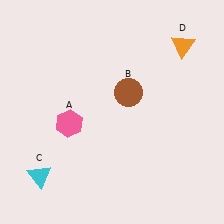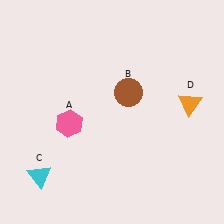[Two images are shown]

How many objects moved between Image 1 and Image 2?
1 object moved between the two images.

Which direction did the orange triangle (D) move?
The orange triangle (D) moved down.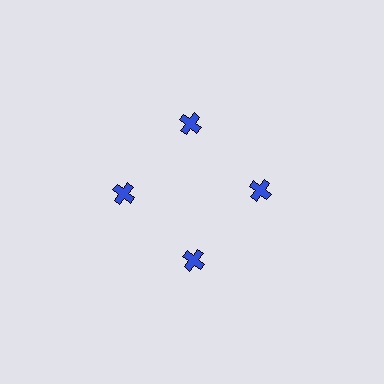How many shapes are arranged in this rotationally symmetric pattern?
There are 4 shapes, arranged in 4 groups of 1.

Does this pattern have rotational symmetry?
Yes, this pattern has 4-fold rotational symmetry. It looks the same after rotating 90 degrees around the center.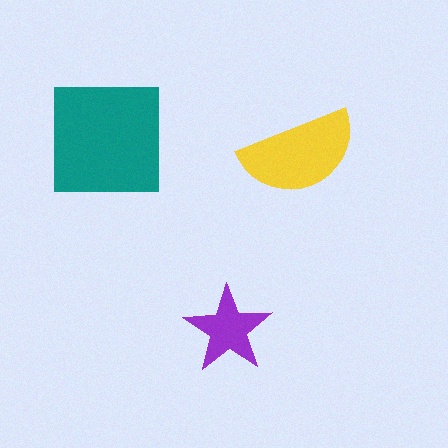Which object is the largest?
The teal square.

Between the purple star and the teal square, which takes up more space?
The teal square.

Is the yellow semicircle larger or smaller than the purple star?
Larger.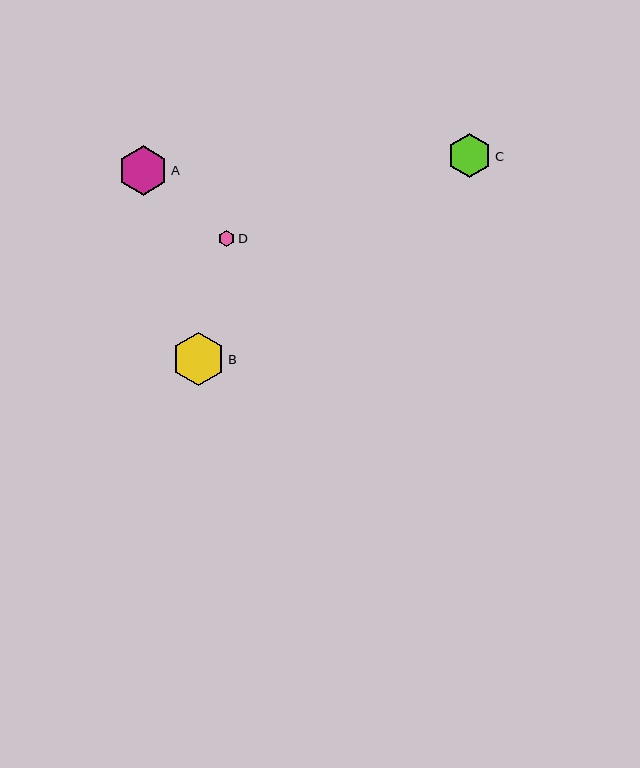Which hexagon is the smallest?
Hexagon D is the smallest with a size of approximately 16 pixels.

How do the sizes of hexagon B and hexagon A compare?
Hexagon B and hexagon A are approximately the same size.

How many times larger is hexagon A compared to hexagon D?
Hexagon A is approximately 3.0 times the size of hexagon D.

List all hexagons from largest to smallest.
From largest to smallest: B, A, C, D.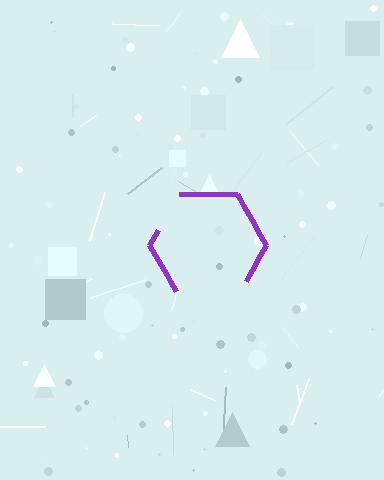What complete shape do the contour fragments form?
The contour fragments form a hexagon.